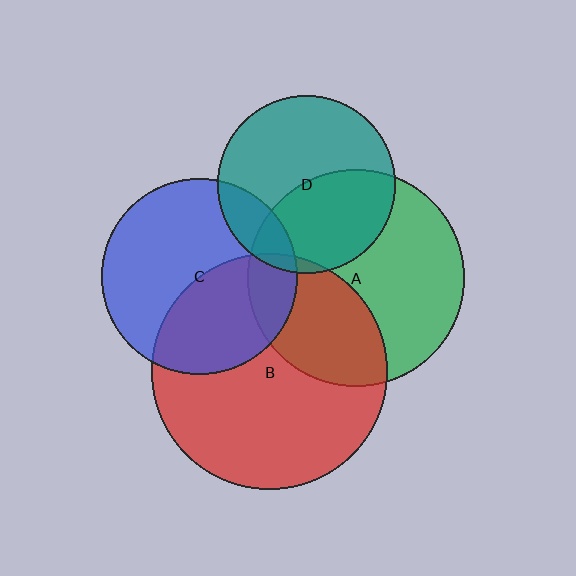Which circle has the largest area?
Circle B (red).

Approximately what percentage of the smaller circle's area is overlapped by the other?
Approximately 40%.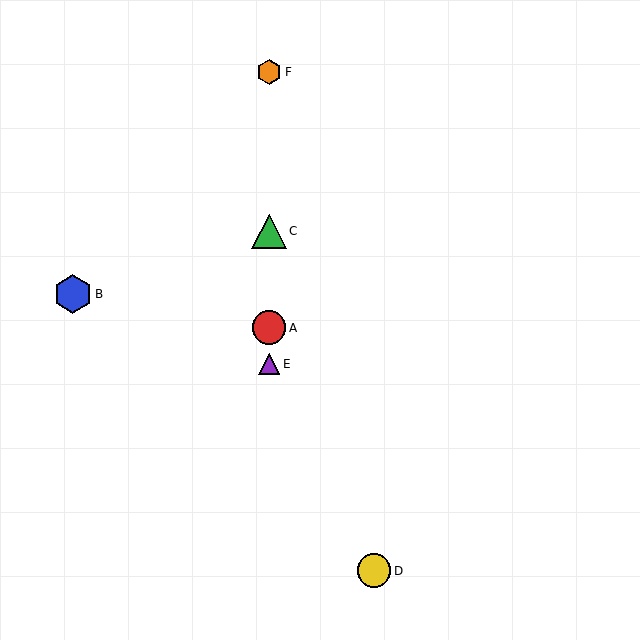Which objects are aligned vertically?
Objects A, C, E, F are aligned vertically.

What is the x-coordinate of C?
Object C is at x≈269.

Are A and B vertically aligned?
No, A is at x≈269 and B is at x≈73.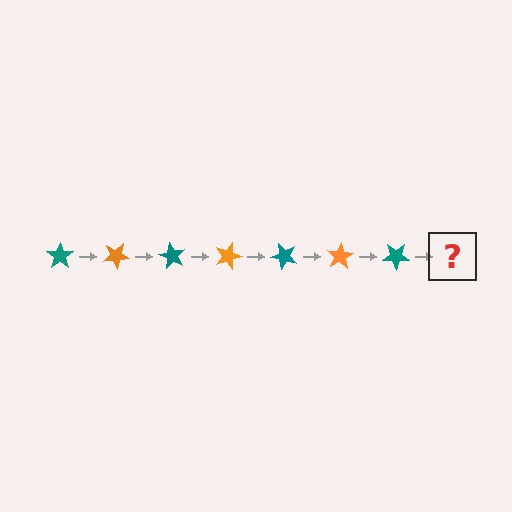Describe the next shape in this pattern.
It should be an orange star, rotated 210 degrees from the start.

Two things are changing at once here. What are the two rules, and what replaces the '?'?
The two rules are that it rotates 30 degrees each step and the color cycles through teal and orange. The '?' should be an orange star, rotated 210 degrees from the start.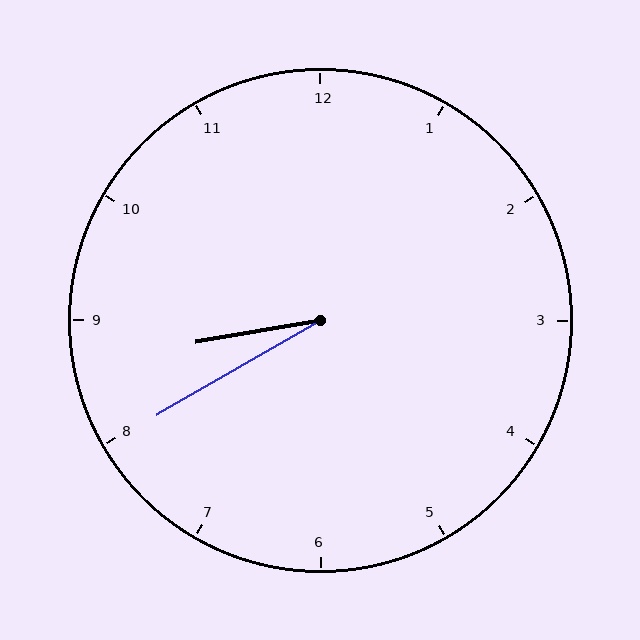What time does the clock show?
8:40.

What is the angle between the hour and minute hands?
Approximately 20 degrees.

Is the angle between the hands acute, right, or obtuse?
It is acute.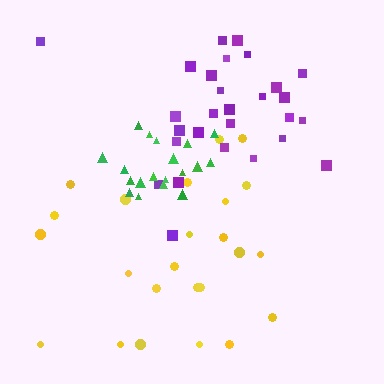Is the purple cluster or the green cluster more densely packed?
Green.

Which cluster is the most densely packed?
Green.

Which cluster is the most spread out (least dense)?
Yellow.